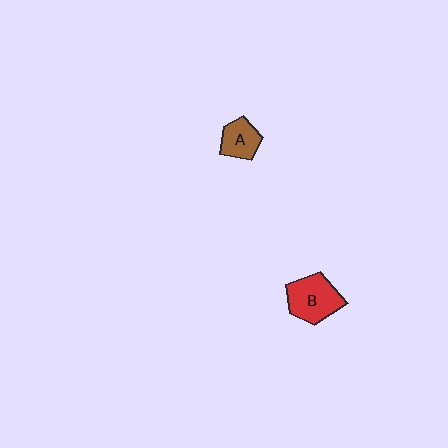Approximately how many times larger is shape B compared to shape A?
Approximately 1.6 times.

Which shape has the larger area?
Shape B (red).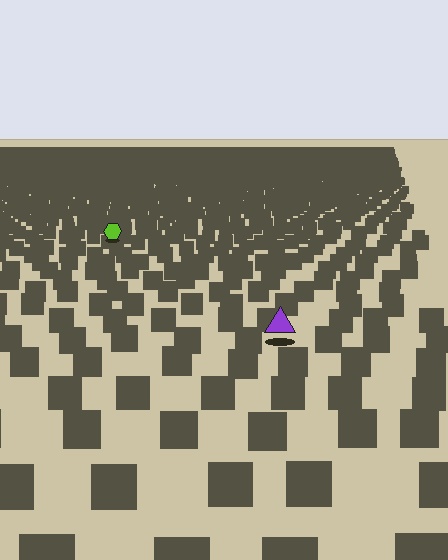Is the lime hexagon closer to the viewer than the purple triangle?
No. The purple triangle is closer — you can tell from the texture gradient: the ground texture is coarser near it.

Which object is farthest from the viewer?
The lime hexagon is farthest from the viewer. It appears smaller and the ground texture around it is denser.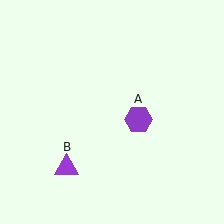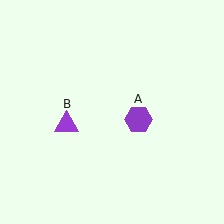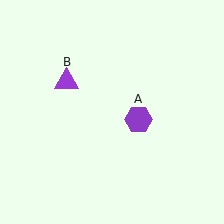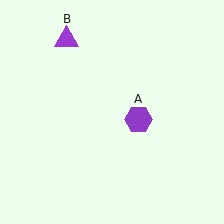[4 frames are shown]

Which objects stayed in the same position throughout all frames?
Purple hexagon (object A) remained stationary.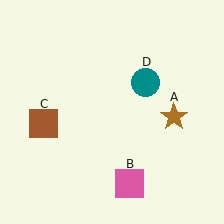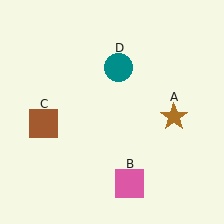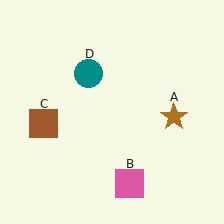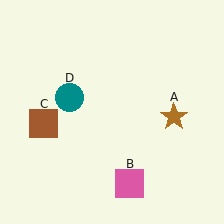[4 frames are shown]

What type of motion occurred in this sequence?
The teal circle (object D) rotated counterclockwise around the center of the scene.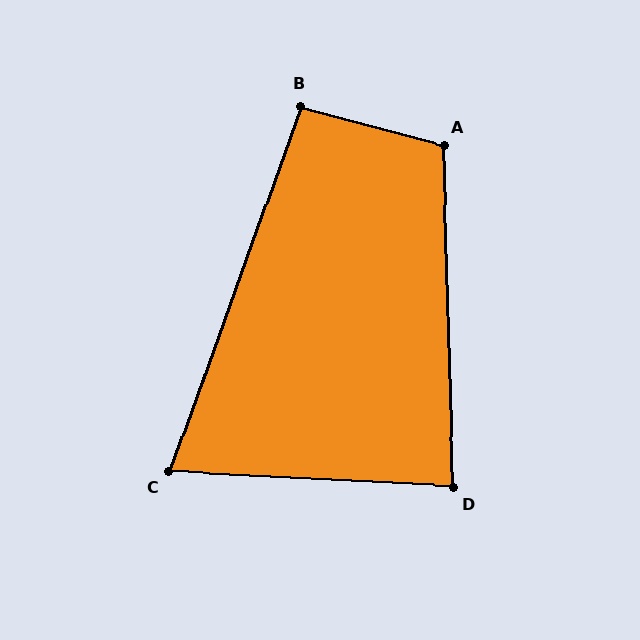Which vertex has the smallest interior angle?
C, at approximately 73 degrees.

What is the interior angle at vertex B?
Approximately 95 degrees (approximately right).